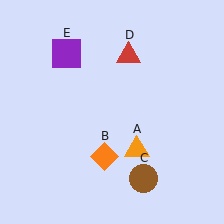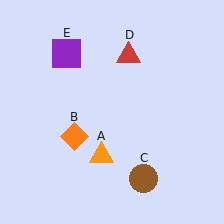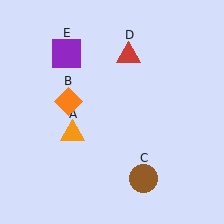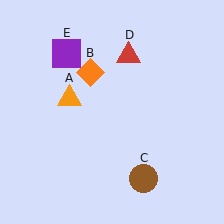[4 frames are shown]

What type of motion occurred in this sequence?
The orange triangle (object A), orange diamond (object B) rotated clockwise around the center of the scene.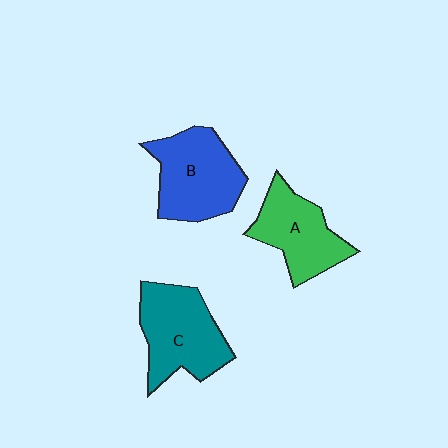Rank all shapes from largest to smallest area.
From largest to smallest: C (teal), B (blue), A (green).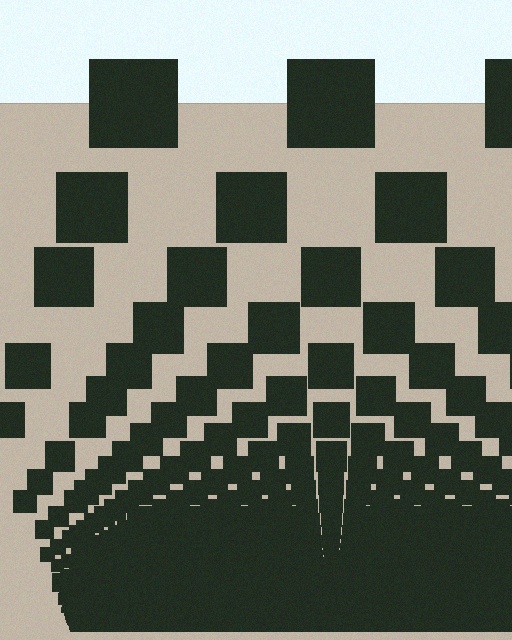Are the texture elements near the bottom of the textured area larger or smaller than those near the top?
Smaller. The gradient is inverted — elements near the bottom are smaller and denser.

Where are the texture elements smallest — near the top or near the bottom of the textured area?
Near the bottom.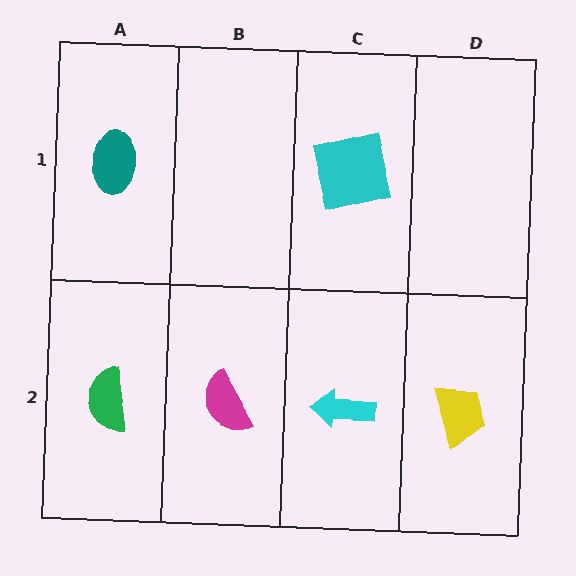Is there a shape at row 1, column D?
No, that cell is empty.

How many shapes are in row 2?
4 shapes.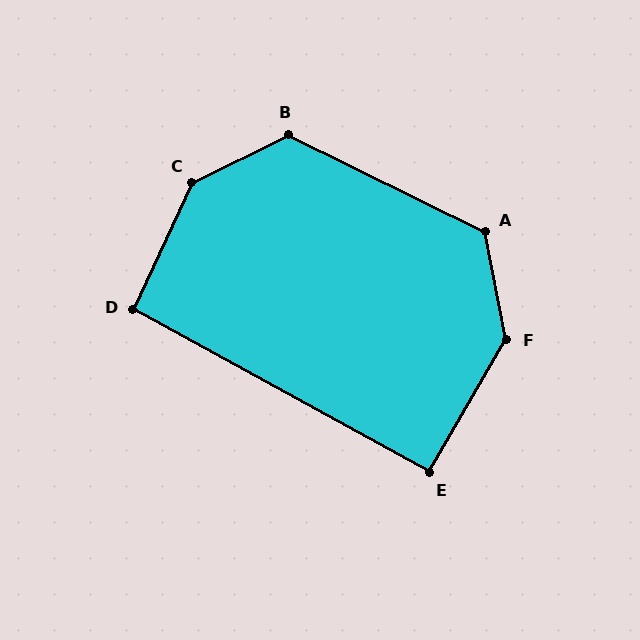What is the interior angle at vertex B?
Approximately 128 degrees (obtuse).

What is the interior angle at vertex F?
Approximately 139 degrees (obtuse).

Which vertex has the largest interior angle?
C, at approximately 141 degrees.